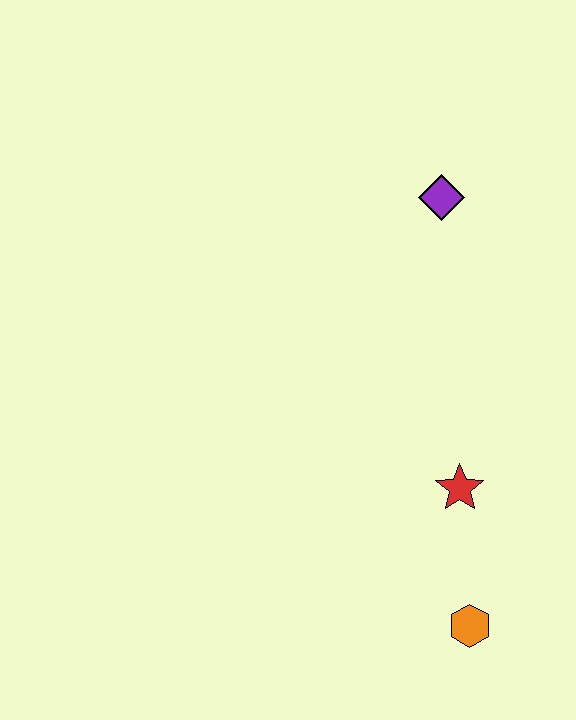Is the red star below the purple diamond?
Yes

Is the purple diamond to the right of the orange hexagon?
No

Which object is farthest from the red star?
The purple diamond is farthest from the red star.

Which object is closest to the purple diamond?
The red star is closest to the purple diamond.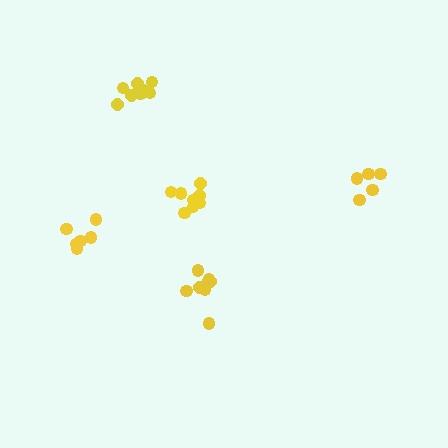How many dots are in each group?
Group 1: 5 dots, Group 2: 9 dots, Group 3: 8 dots, Group 4: 8 dots, Group 5: 6 dots (36 total).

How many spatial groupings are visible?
There are 5 spatial groupings.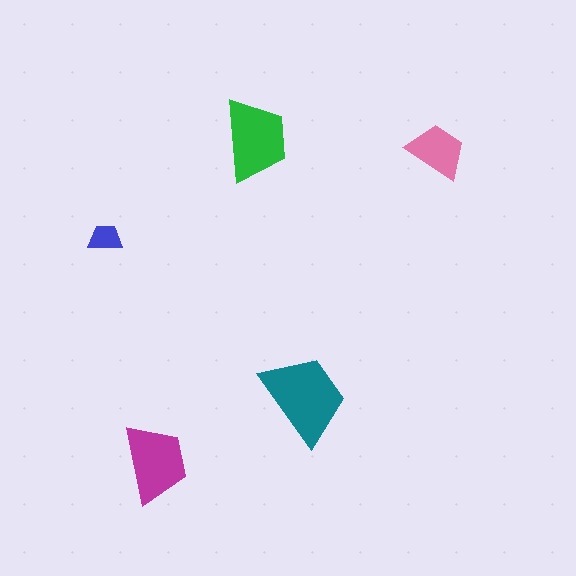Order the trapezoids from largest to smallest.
the teal one, the green one, the magenta one, the pink one, the blue one.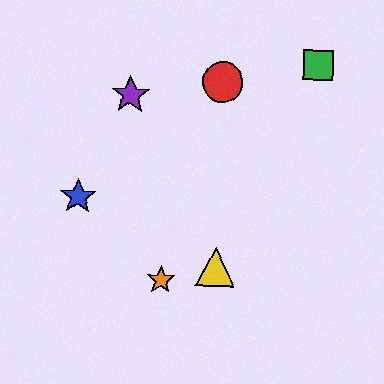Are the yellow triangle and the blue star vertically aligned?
No, the yellow triangle is at x≈216 and the blue star is at x≈78.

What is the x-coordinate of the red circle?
The red circle is at x≈223.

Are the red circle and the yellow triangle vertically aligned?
Yes, both are at x≈223.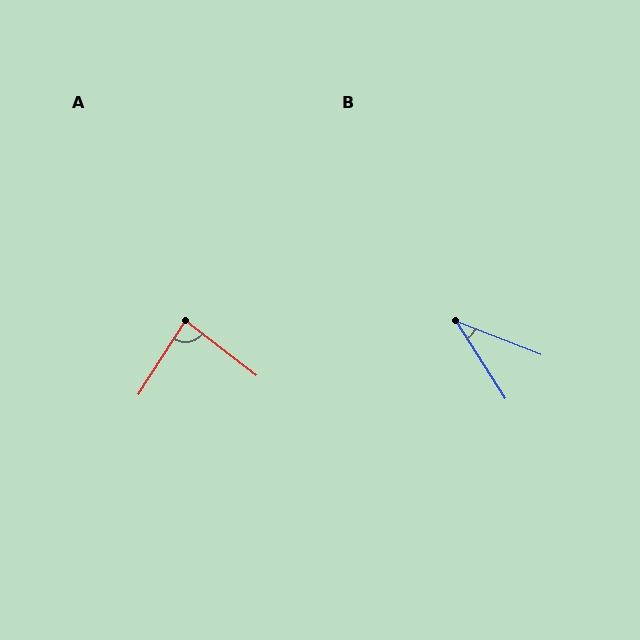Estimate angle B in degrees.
Approximately 36 degrees.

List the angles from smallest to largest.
B (36°), A (84°).